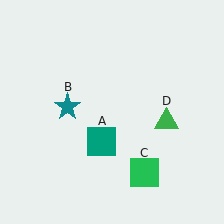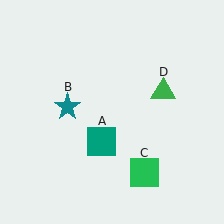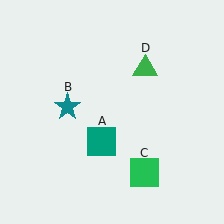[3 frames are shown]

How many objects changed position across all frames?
1 object changed position: green triangle (object D).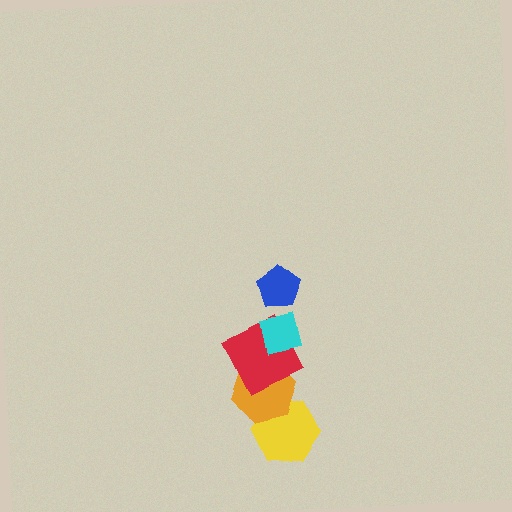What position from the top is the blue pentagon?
The blue pentagon is 1st from the top.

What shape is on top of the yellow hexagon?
The orange hexagon is on top of the yellow hexagon.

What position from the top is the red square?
The red square is 3rd from the top.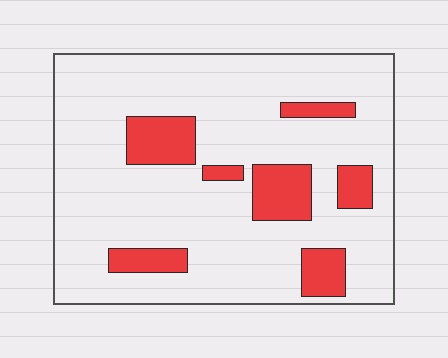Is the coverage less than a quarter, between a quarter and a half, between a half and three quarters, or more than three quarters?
Less than a quarter.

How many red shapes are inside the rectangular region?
7.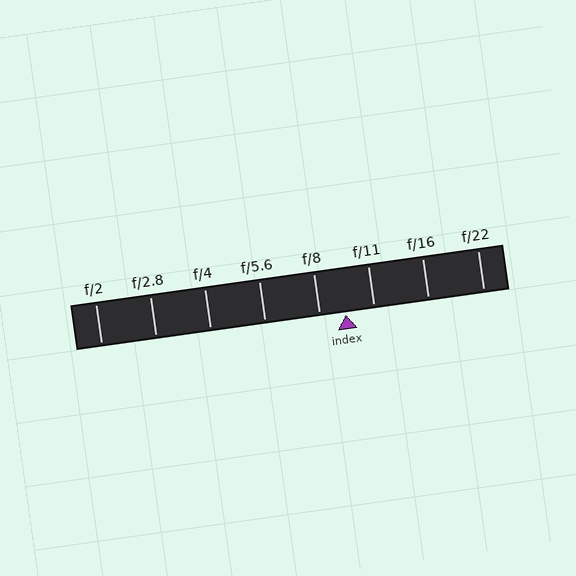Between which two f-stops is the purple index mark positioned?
The index mark is between f/8 and f/11.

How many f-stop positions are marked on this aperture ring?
There are 8 f-stop positions marked.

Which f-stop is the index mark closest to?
The index mark is closest to f/8.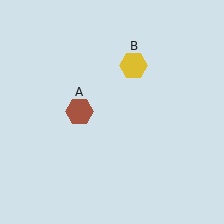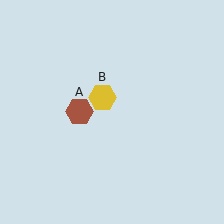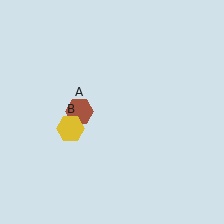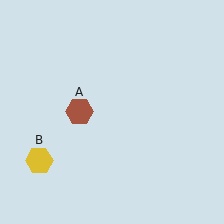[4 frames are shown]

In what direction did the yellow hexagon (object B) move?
The yellow hexagon (object B) moved down and to the left.